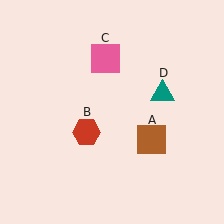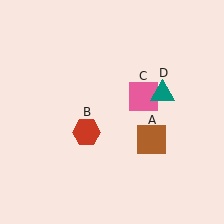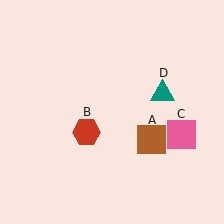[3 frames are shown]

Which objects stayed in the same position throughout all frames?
Brown square (object A) and red hexagon (object B) and teal triangle (object D) remained stationary.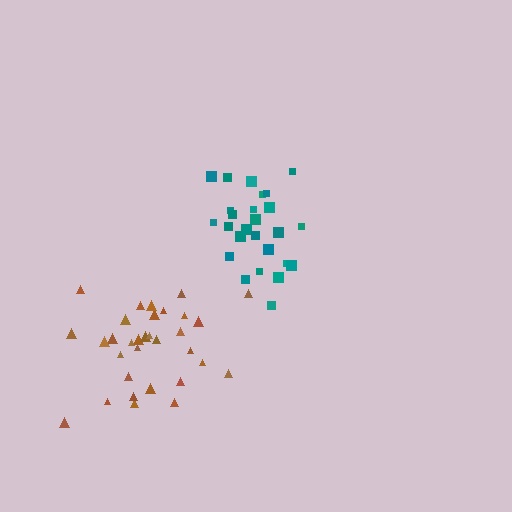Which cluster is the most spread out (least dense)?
Brown.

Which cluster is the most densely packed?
Teal.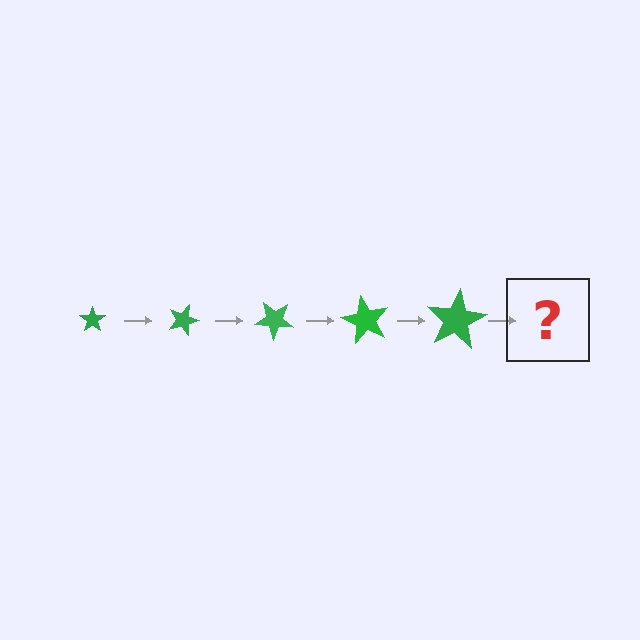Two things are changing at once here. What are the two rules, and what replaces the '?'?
The two rules are that the star grows larger each step and it rotates 20 degrees each step. The '?' should be a star, larger than the previous one and rotated 100 degrees from the start.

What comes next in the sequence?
The next element should be a star, larger than the previous one and rotated 100 degrees from the start.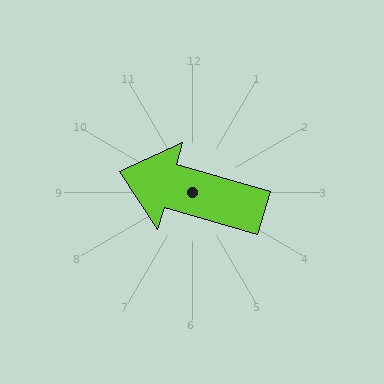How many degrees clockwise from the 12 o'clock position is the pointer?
Approximately 286 degrees.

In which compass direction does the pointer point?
West.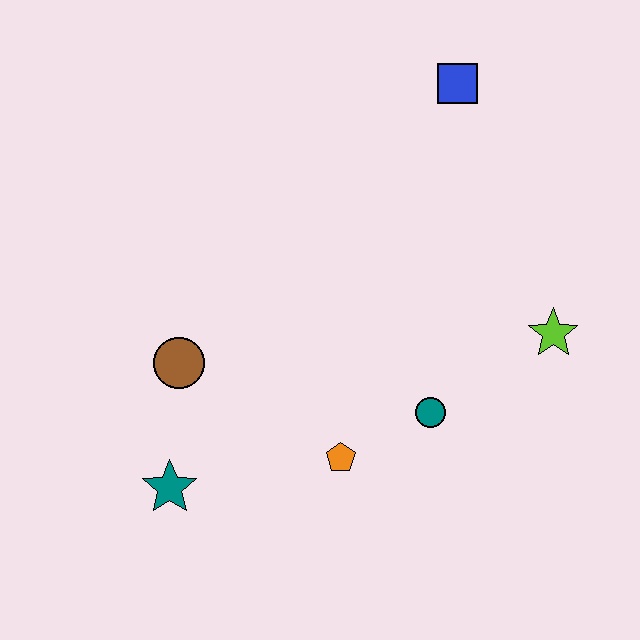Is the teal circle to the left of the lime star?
Yes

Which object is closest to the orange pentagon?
The teal circle is closest to the orange pentagon.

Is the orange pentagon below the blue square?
Yes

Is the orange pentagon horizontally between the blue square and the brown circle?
Yes